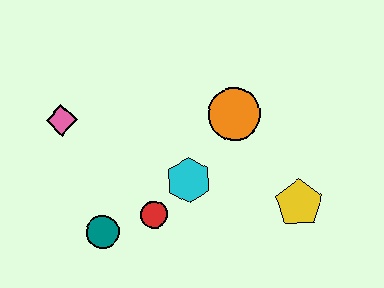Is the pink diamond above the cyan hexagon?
Yes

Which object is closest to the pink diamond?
The teal circle is closest to the pink diamond.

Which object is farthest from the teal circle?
The yellow pentagon is farthest from the teal circle.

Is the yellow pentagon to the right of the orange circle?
Yes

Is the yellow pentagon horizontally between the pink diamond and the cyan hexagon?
No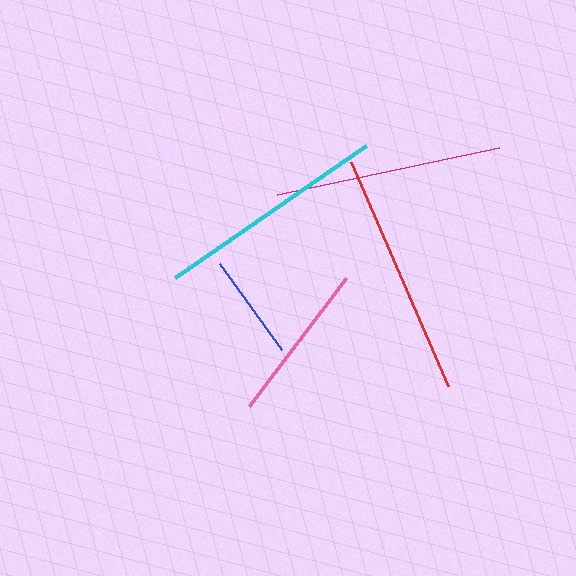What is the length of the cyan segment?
The cyan segment is approximately 232 pixels long.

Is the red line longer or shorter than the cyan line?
The red line is longer than the cyan line.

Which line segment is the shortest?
The blue line is the shortest at approximately 106 pixels.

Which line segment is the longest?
The red line is the longest at approximately 243 pixels.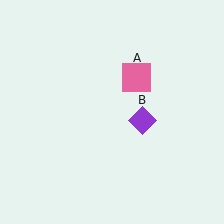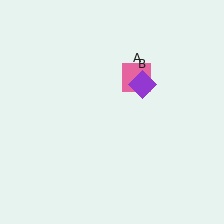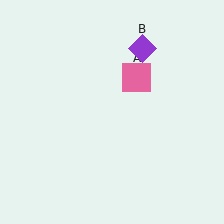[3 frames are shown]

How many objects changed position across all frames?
1 object changed position: purple diamond (object B).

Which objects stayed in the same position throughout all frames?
Pink square (object A) remained stationary.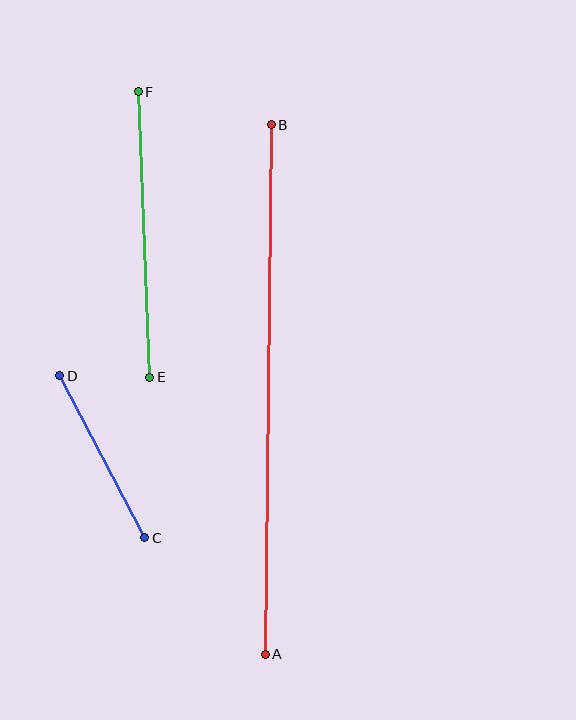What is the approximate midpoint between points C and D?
The midpoint is at approximately (102, 457) pixels.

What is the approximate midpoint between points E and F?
The midpoint is at approximately (144, 235) pixels.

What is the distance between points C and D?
The distance is approximately 183 pixels.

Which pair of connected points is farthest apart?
Points A and B are farthest apart.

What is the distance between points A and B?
The distance is approximately 529 pixels.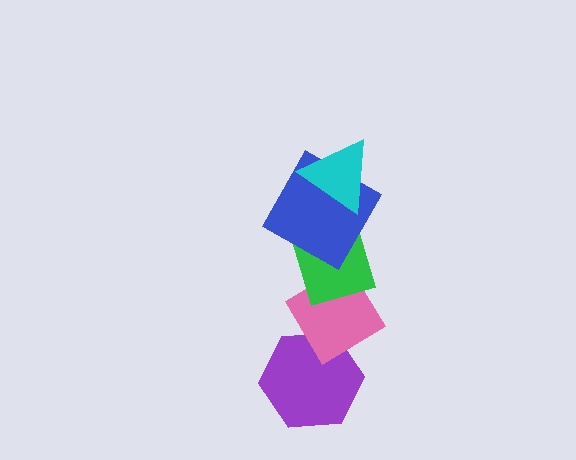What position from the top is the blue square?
The blue square is 2nd from the top.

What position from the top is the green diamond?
The green diamond is 3rd from the top.